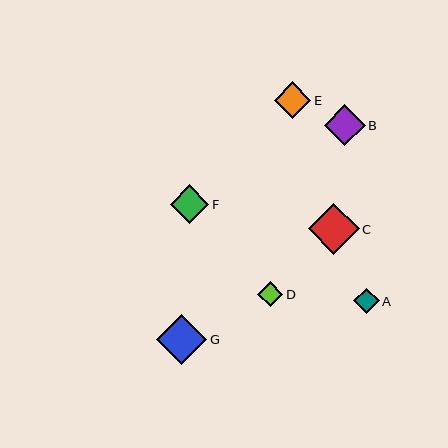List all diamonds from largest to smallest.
From largest to smallest: C, G, B, F, E, A, D.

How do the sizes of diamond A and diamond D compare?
Diamond A and diamond D are approximately the same size.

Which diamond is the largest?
Diamond C is the largest with a size of approximately 51 pixels.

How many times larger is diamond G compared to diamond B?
Diamond G is approximately 1.3 times the size of diamond B.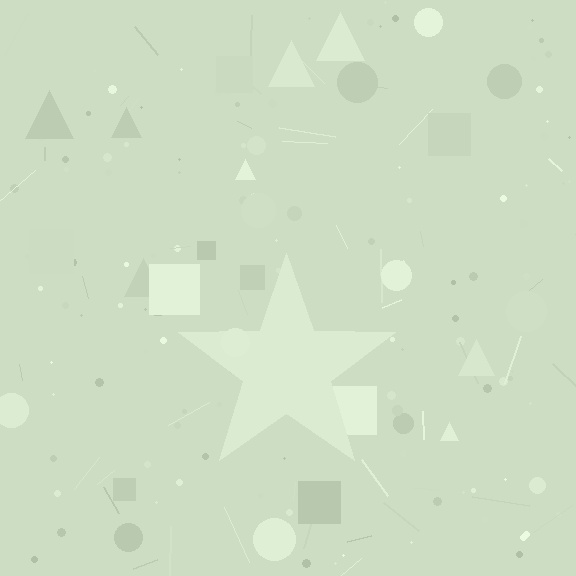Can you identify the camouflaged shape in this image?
The camouflaged shape is a star.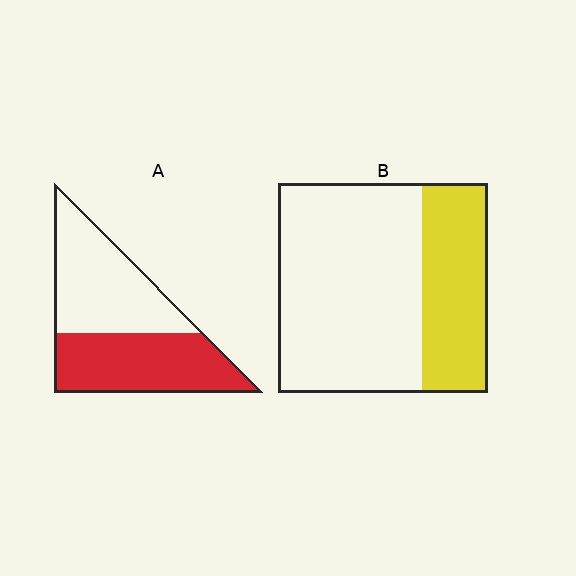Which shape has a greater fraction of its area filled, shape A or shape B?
Shape A.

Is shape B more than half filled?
No.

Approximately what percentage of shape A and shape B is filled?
A is approximately 50% and B is approximately 30%.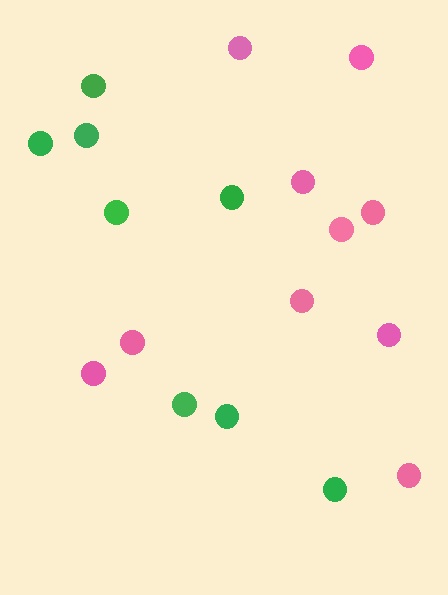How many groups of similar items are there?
There are 2 groups: one group of green circles (8) and one group of pink circles (10).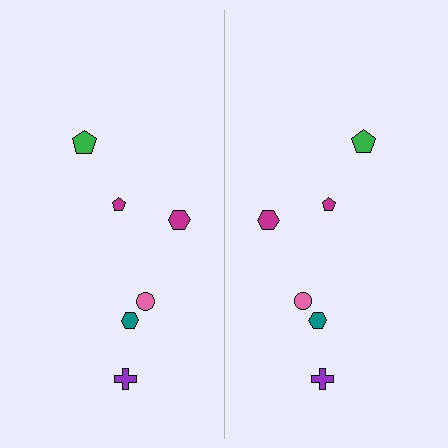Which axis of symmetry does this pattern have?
The pattern has a vertical axis of symmetry running through the center of the image.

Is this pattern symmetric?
Yes, this pattern has bilateral (reflection) symmetry.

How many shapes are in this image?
There are 12 shapes in this image.